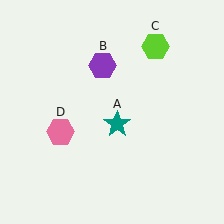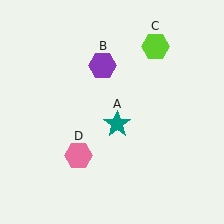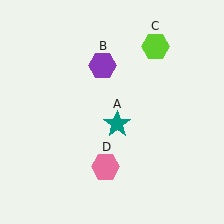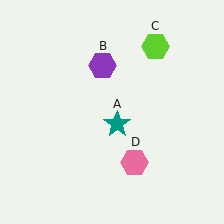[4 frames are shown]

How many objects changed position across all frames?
1 object changed position: pink hexagon (object D).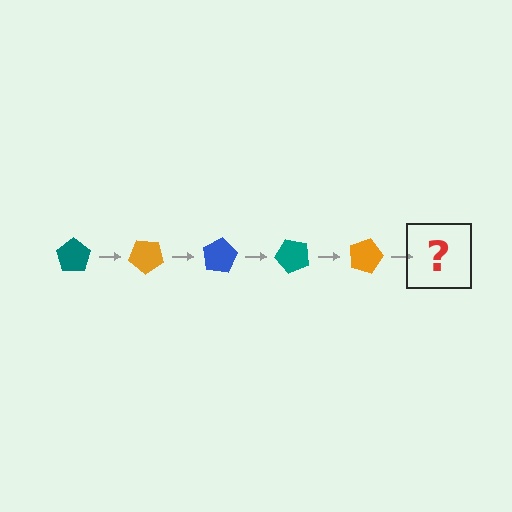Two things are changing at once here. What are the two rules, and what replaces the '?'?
The two rules are that it rotates 40 degrees each step and the color cycles through teal, orange, and blue. The '?' should be a blue pentagon, rotated 200 degrees from the start.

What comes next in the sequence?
The next element should be a blue pentagon, rotated 200 degrees from the start.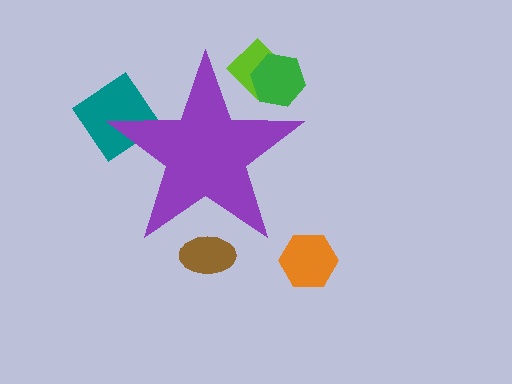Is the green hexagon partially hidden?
Yes, the green hexagon is partially hidden behind the purple star.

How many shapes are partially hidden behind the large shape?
4 shapes are partially hidden.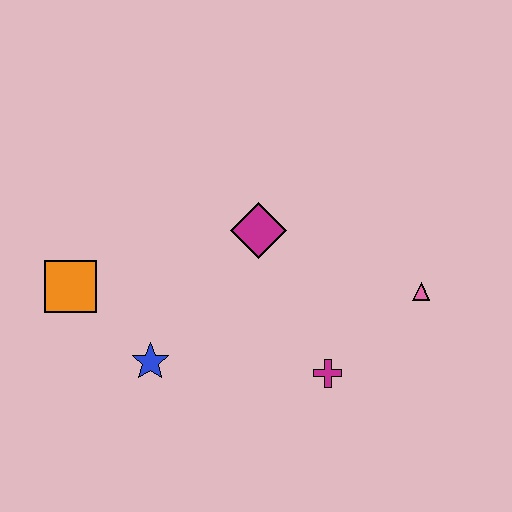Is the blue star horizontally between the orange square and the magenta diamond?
Yes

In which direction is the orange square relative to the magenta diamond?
The orange square is to the left of the magenta diamond.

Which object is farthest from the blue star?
The pink triangle is farthest from the blue star.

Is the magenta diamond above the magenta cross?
Yes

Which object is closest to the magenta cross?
The pink triangle is closest to the magenta cross.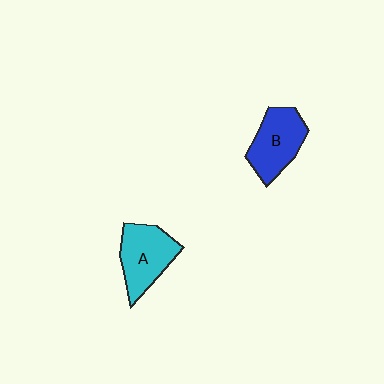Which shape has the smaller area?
Shape B (blue).